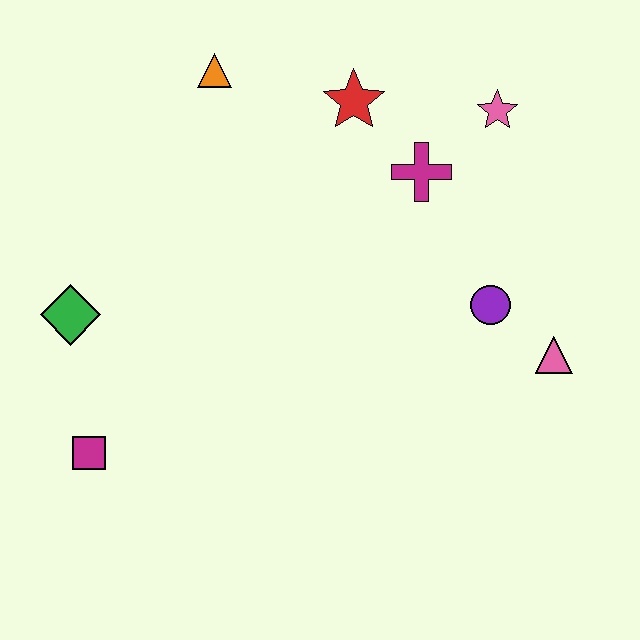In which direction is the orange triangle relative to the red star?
The orange triangle is to the left of the red star.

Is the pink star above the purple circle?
Yes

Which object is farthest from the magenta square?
The pink star is farthest from the magenta square.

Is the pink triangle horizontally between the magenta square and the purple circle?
No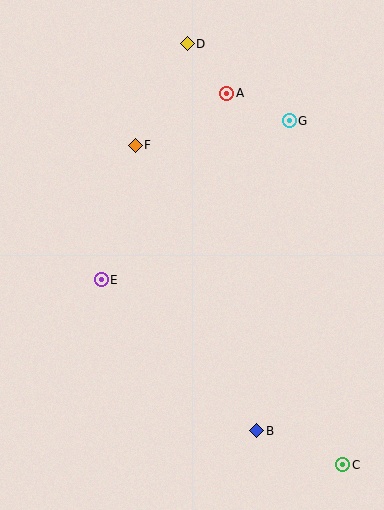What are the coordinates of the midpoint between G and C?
The midpoint between G and C is at (316, 293).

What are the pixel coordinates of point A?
Point A is at (227, 93).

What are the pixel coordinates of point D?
Point D is at (187, 44).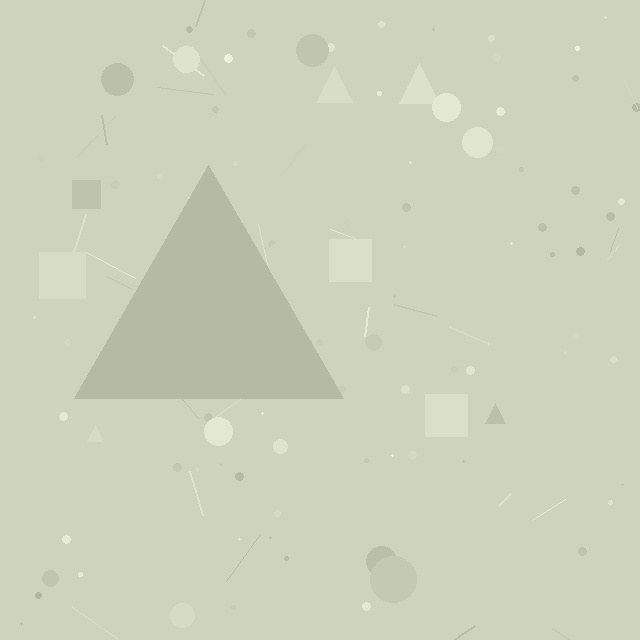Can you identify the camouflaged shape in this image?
The camouflaged shape is a triangle.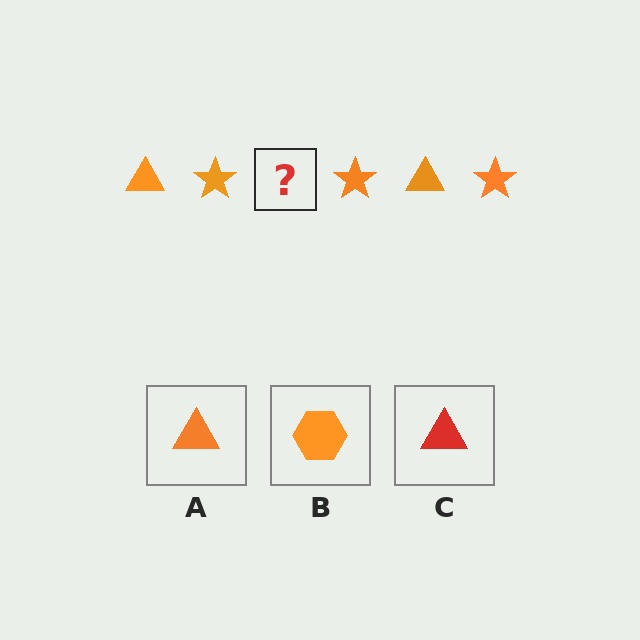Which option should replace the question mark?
Option A.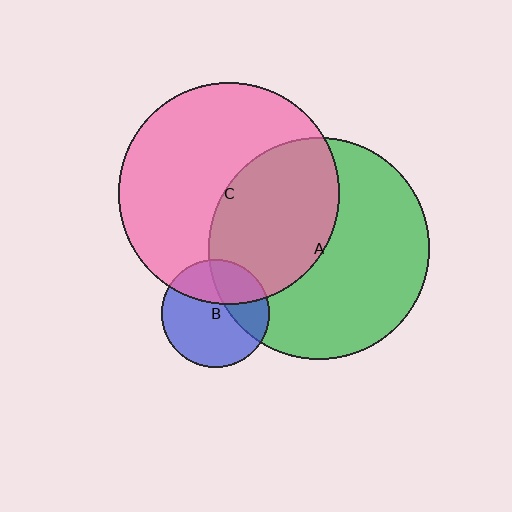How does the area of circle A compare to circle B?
Approximately 4.3 times.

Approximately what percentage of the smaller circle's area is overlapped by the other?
Approximately 30%.